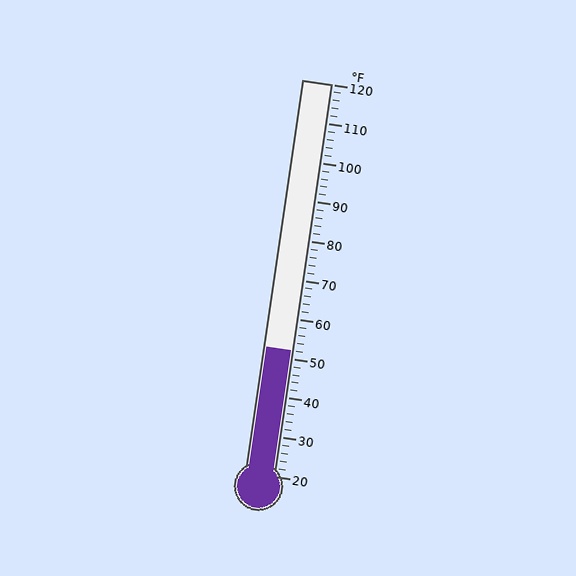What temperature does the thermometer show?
The thermometer shows approximately 52°F.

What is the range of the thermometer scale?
The thermometer scale ranges from 20°F to 120°F.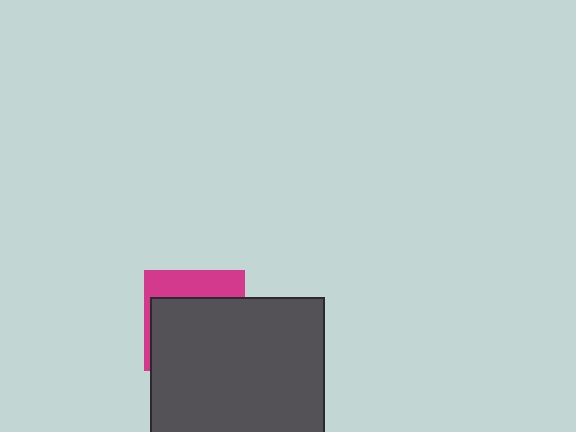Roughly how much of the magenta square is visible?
A small part of it is visible (roughly 32%).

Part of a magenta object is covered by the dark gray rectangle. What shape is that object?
It is a square.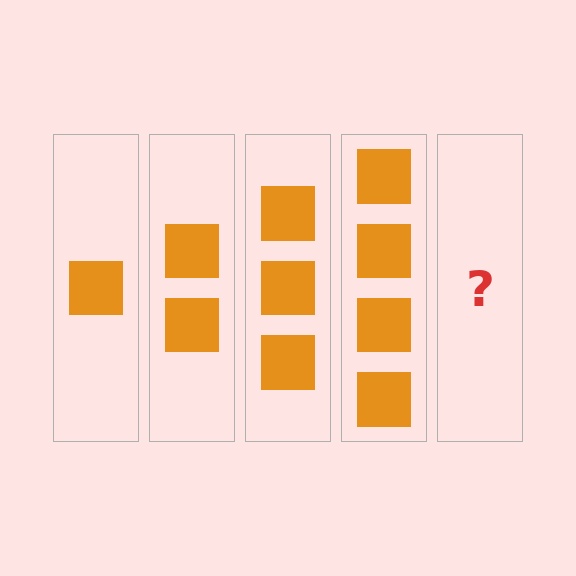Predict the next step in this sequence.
The next step is 5 squares.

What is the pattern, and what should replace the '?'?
The pattern is that each step adds one more square. The '?' should be 5 squares.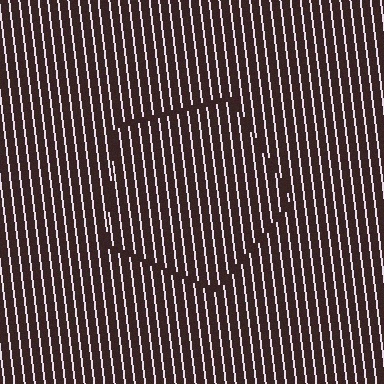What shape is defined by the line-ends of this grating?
An illusory pentagon. The interior of the shape contains the same grating, shifted by half a period — the contour is defined by the phase discontinuity where line-ends from the inner and outer gratings abut.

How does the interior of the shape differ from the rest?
The interior of the shape contains the same grating, shifted by half a period — the contour is defined by the phase discontinuity where line-ends from the inner and outer gratings abut.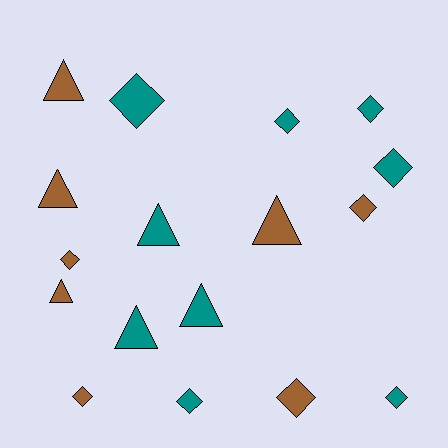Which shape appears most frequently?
Diamond, with 10 objects.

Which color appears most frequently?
Teal, with 9 objects.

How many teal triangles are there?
There are 3 teal triangles.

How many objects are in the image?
There are 17 objects.